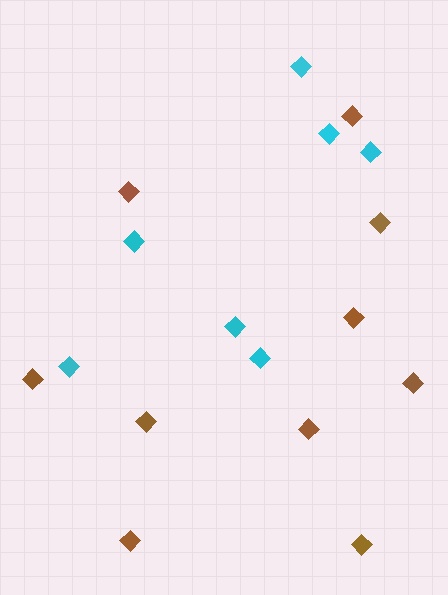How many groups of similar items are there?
There are 2 groups: one group of brown diamonds (10) and one group of cyan diamonds (7).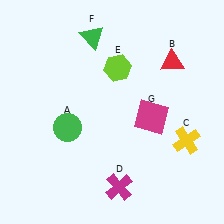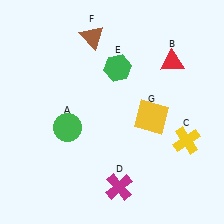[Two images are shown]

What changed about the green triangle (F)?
In Image 1, F is green. In Image 2, it changed to brown.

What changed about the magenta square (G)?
In Image 1, G is magenta. In Image 2, it changed to yellow.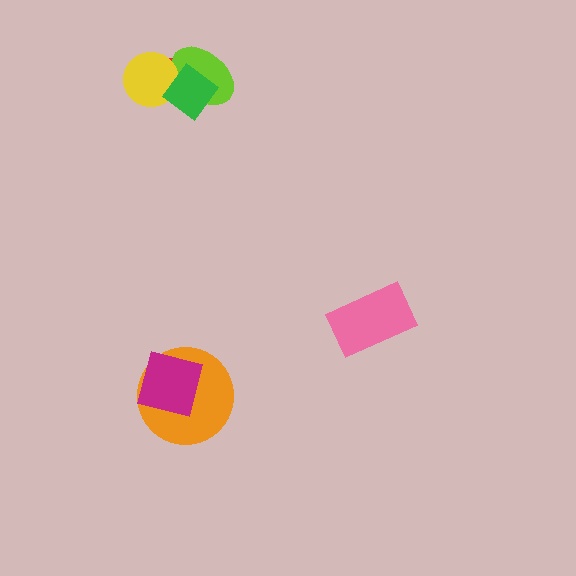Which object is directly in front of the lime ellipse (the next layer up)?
The yellow circle is directly in front of the lime ellipse.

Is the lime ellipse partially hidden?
Yes, it is partially covered by another shape.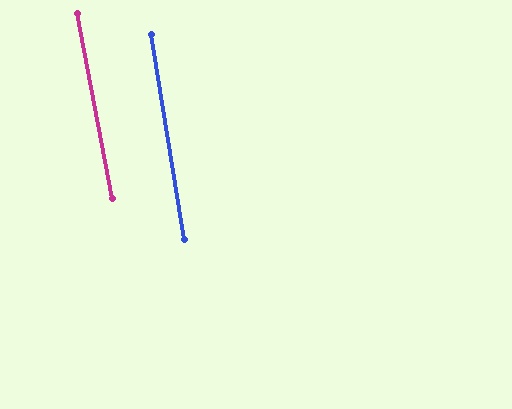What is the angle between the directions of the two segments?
Approximately 2 degrees.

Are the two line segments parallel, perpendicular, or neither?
Parallel — their directions differ by only 1.5°.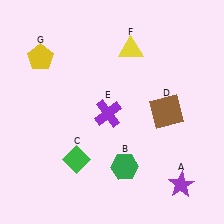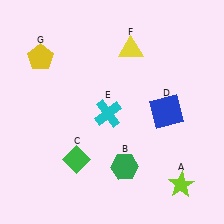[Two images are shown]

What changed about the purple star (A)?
In Image 1, A is purple. In Image 2, it changed to lime.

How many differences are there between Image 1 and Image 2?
There are 3 differences between the two images.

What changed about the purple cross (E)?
In Image 1, E is purple. In Image 2, it changed to cyan.